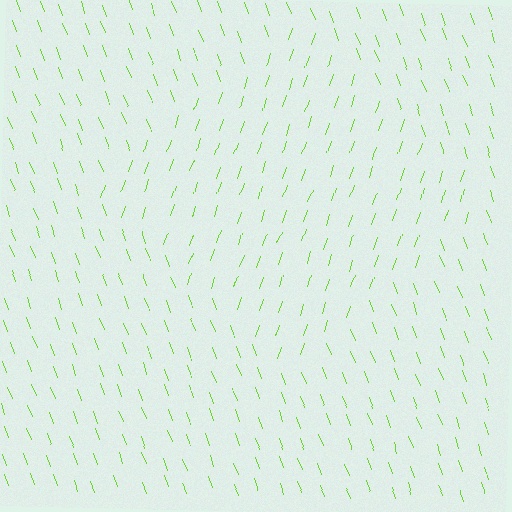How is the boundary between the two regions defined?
The boundary is defined purely by a change in line orientation (approximately 40 degrees difference). All lines are the same color and thickness.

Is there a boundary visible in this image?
Yes, there is a texture boundary formed by a change in line orientation.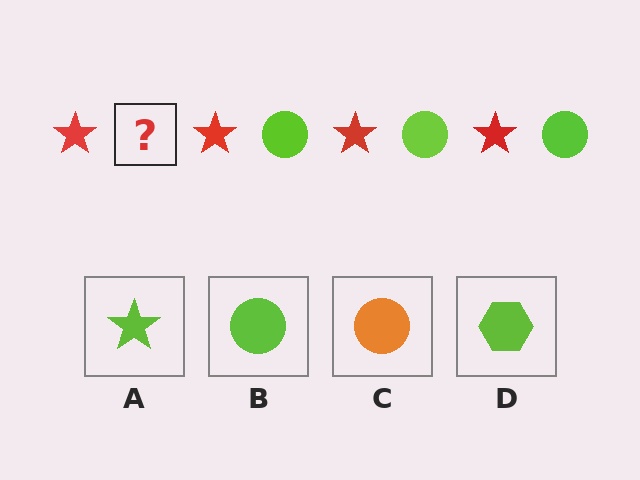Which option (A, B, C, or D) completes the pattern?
B.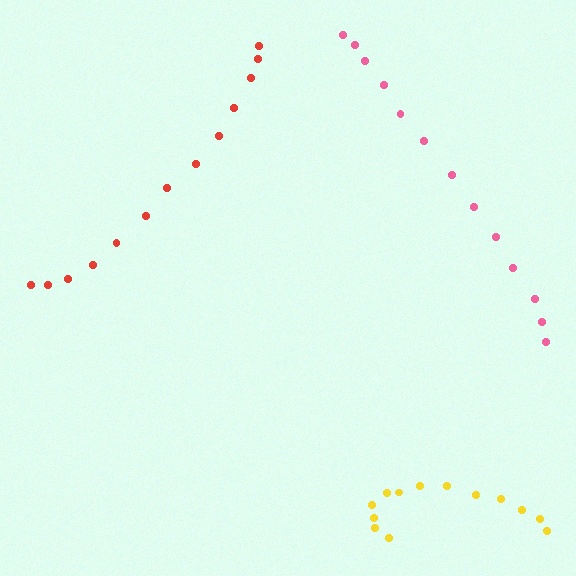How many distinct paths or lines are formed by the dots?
There are 3 distinct paths.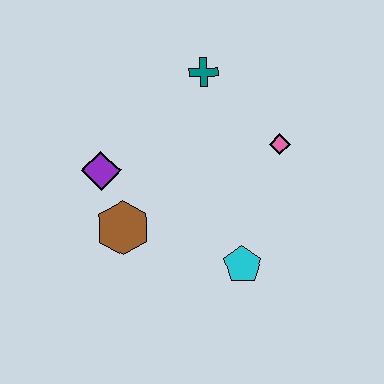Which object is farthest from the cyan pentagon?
The teal cross is farthest from the cyan pentagon.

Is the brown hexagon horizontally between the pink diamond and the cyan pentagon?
No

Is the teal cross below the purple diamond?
No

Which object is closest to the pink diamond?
The teal cross is closest to the pink diamond.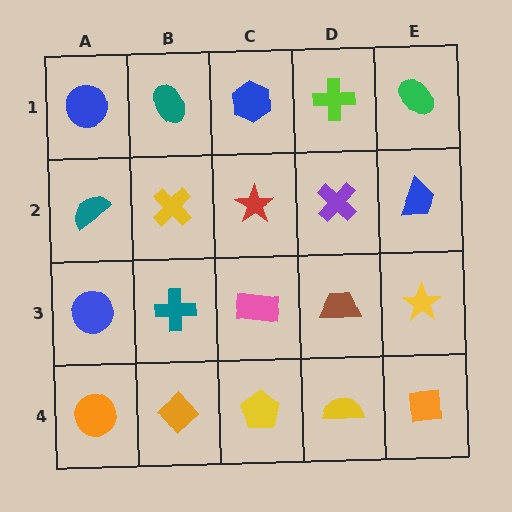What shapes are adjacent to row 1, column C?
A red star (row 2, column C), a teal ellipse (row 1, column B), a lime cross (row 1, column D).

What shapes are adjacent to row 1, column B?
A yellow cross (row 2, column B), a blue circle (row 1, column A), a blue hexagon (row 1, column C).